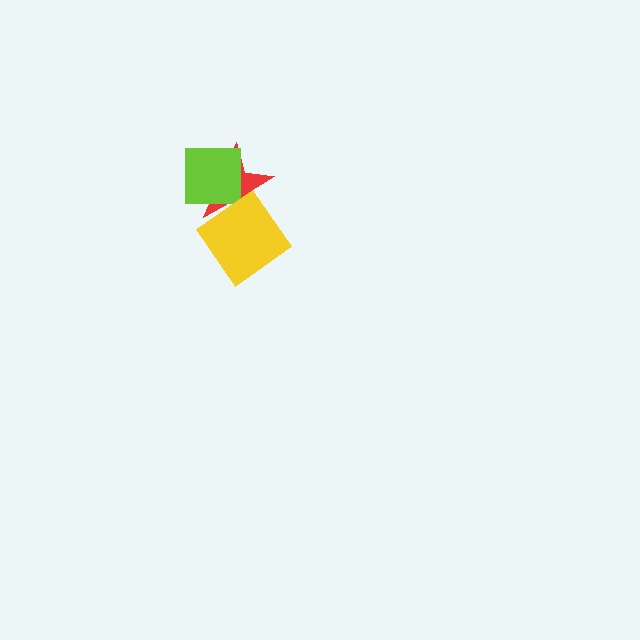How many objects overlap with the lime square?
1 object overlaps with the lime square.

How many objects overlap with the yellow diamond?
1 object overlaps with the yellow diamond.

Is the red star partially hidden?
Yes, it is partially covered by another shape.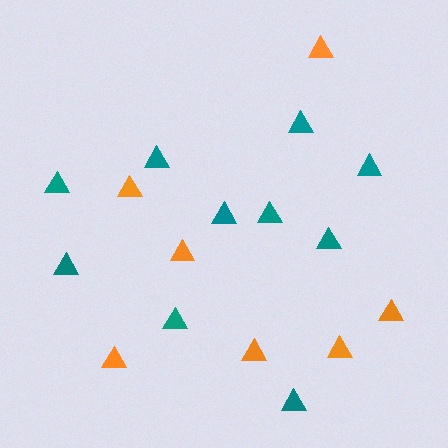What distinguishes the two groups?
There are 2 groups: one group of orange triangles (7) and one group of teal triangles (10).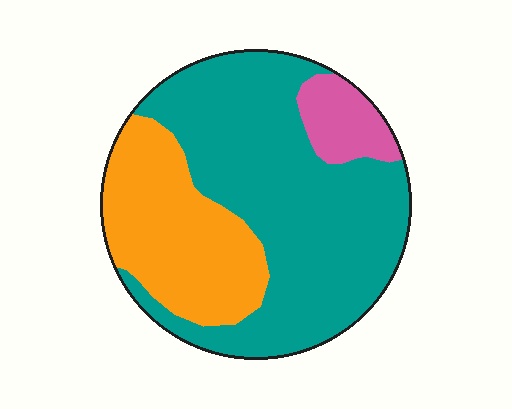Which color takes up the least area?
Pink, at roughly 10%.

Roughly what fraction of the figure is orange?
Orange covers around 30% of the figure.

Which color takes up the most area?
Teal, at roughly 60%.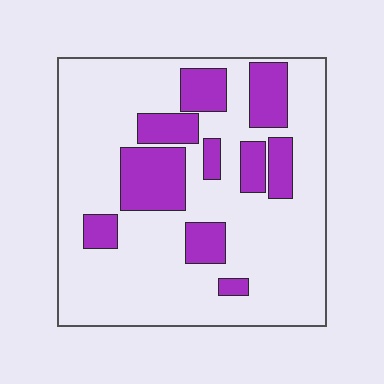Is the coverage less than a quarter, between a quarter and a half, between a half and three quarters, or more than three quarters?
Less than a quarter.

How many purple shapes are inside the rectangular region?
10.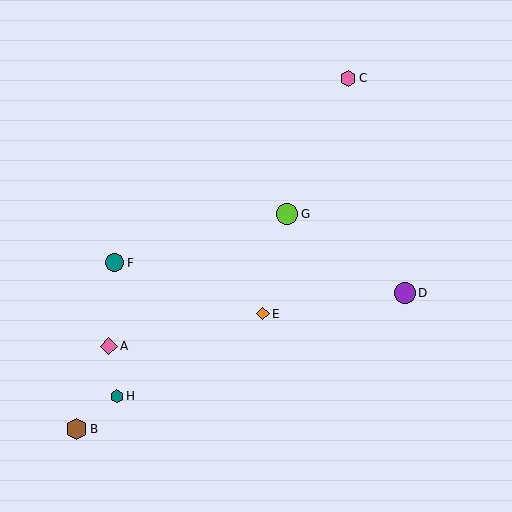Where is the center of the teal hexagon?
The center of the teal hexagon is at (117, 396).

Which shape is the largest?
The lime circle (labeled G) is the largest.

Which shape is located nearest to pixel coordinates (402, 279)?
The purple circle (labeled D) at (405, 293) is nearest to that location.